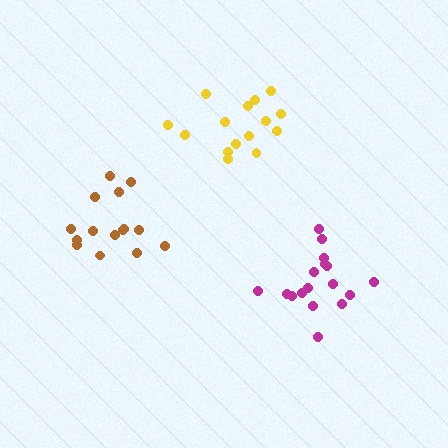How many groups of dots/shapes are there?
There are 3 groups.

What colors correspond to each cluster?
The clusters are colored: magenta, brown, yellow.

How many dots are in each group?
Group 1: 17 dots, Group 2: 15 dots, Group 3: 15 dots (47 total).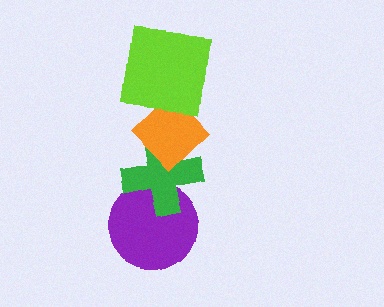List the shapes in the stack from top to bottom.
From top to bottom: the lime square, the orange diamond, the green cross, the purple circle.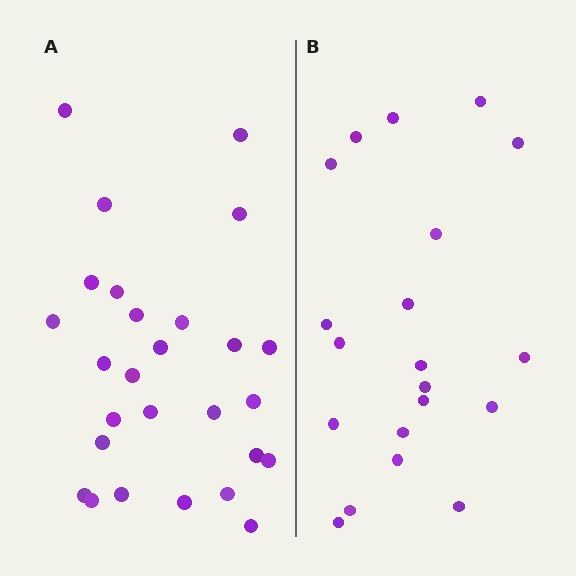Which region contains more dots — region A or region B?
Region A (the left region) has more dots.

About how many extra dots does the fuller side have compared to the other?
Region A has roughly 8 or so more dots than region B.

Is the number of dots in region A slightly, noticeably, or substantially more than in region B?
Region A has noticeably more, but not dramatically so. The ratio is roughly 1.4 to 1.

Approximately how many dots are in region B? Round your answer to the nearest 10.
About 20 dots.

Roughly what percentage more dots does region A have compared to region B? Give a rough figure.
About 35% more.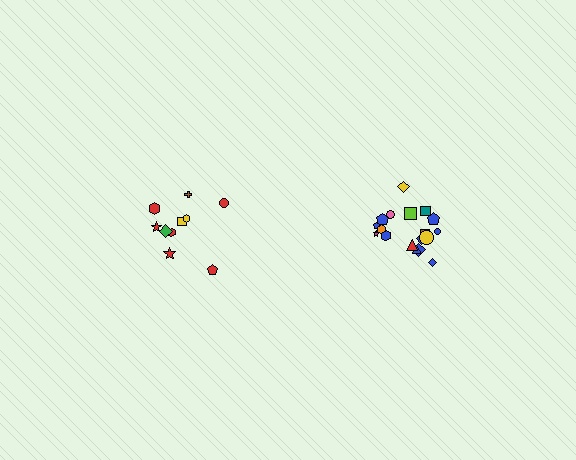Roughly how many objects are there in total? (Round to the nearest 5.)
Roughly 30 objects in total.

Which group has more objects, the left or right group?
The right group.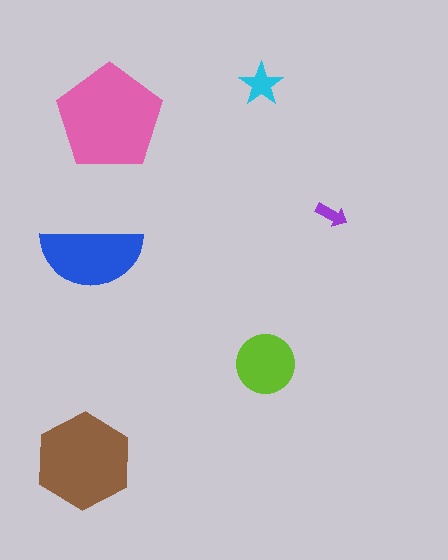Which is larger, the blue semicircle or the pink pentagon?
The pink pentagon.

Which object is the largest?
The pink pentagon.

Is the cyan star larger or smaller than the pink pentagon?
Smaller.